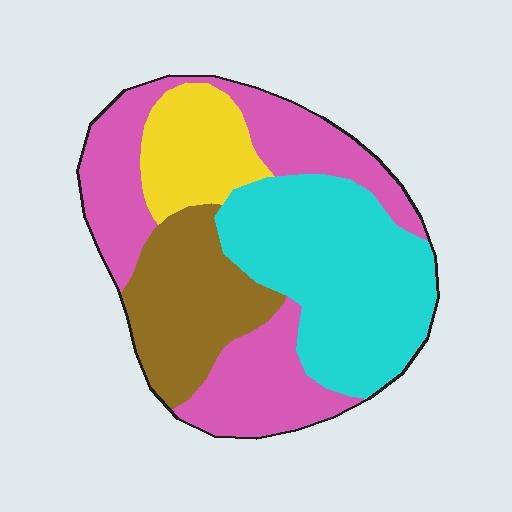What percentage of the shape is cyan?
Cyan takes up between a third and a half of the shape.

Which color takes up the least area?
Yellow, at roughly 15%.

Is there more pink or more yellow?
Pink.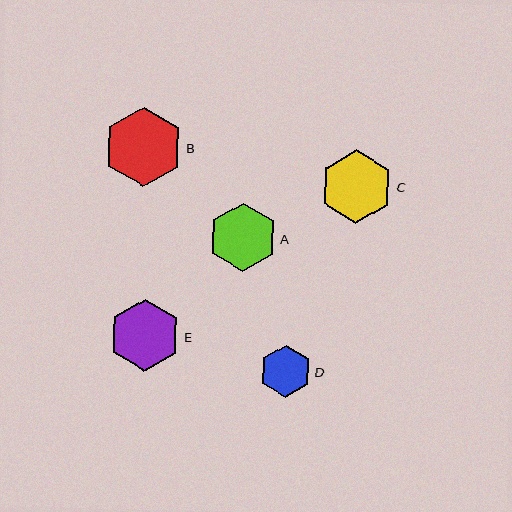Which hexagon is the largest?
Hexagon B is the largest with a size of approximately 79 pixels.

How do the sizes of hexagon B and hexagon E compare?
Hexagon B and hexagon E are approximately the same size.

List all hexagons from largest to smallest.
From largest to smallest: B, C, E, A, D.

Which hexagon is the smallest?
Hexagon D is the smallest with a size of approximately 52 pixels.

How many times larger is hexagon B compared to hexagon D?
Hexagon B is approximately 1.5 times the size of hexagon D.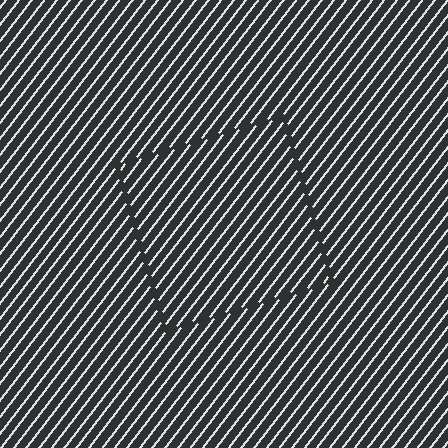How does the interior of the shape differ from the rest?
The interior of the shape contains the same grating, shifted by half a period — the contour is defined by the phase discontinuity where line-ends from the inner and outer gratings abut.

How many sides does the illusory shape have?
4 sides — the line-ends trace a square.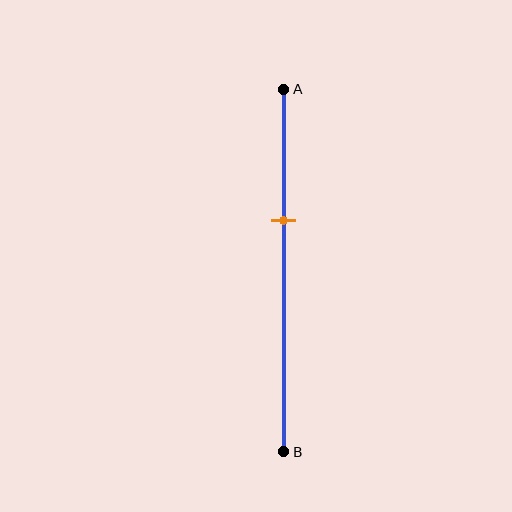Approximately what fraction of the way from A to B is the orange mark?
The orange mark is approximately 35% of the way from A to B.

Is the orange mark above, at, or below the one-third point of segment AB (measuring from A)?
The orange mark is approximately at the one-third point of segment AB.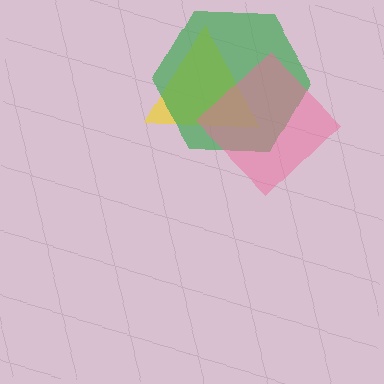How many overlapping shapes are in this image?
There are 3 overlapping shapes in the image.